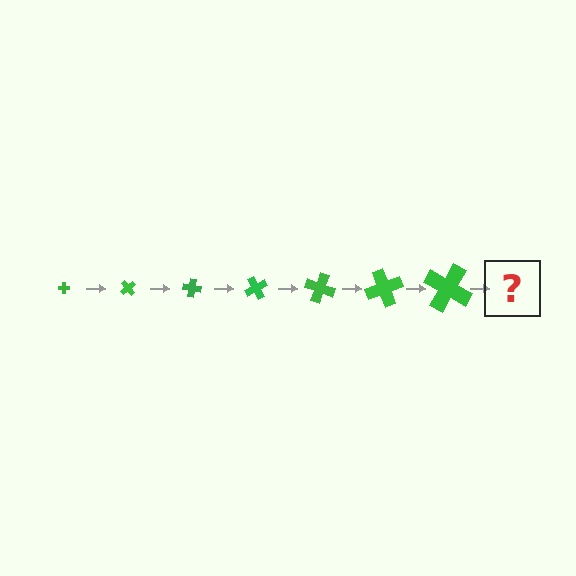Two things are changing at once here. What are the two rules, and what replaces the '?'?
The two rules are that the cross grows larger each step and it rotates 50 degrees each step. The '?' should be a cross, larger than the previous one and rotated 350 degrees from the start.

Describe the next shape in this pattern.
It should be a cross, larger than the previous one and rotated 350 degrees from the start.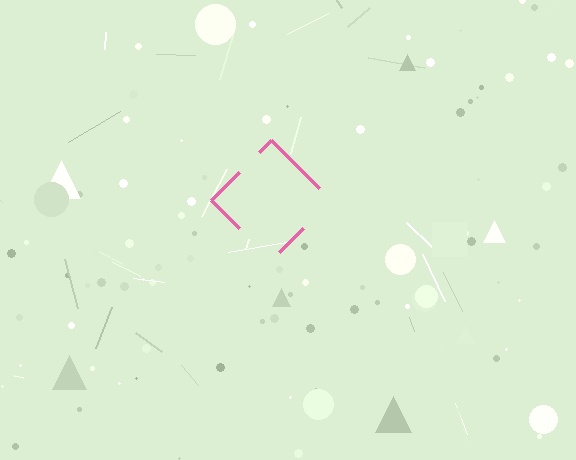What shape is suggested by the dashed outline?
The dashed outline suggests a diamond.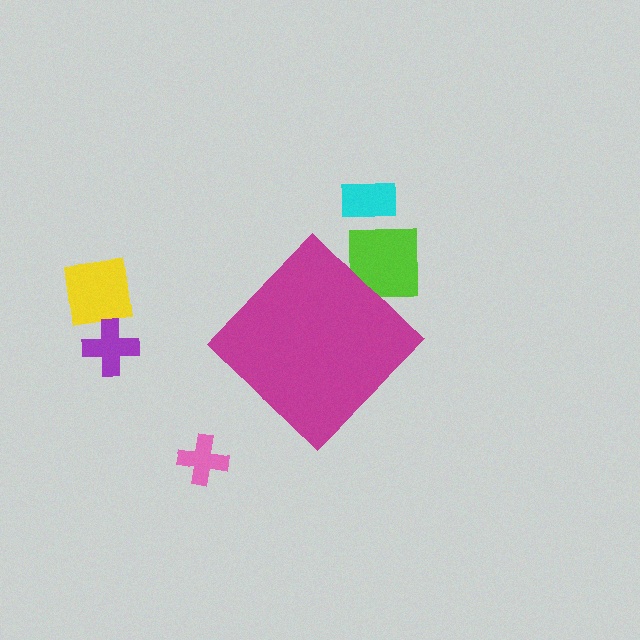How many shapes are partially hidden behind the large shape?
1 shape is partially hidden.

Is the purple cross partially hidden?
No, the purple cross is fully visible.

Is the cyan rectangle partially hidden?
No, the cyan rectangle is fully visible.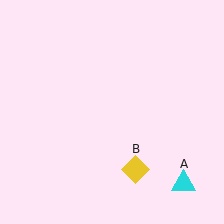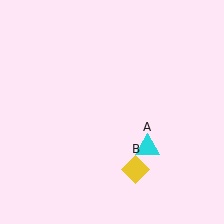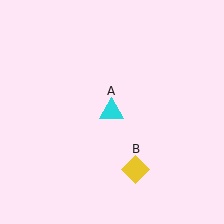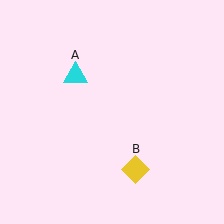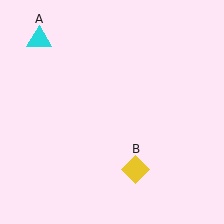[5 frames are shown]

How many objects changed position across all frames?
1 object changed position: cyan triangle (object A).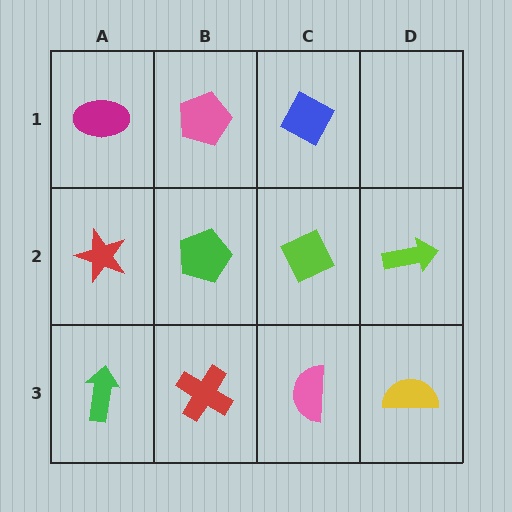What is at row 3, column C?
A pink semicircle.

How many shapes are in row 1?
3 shapes.